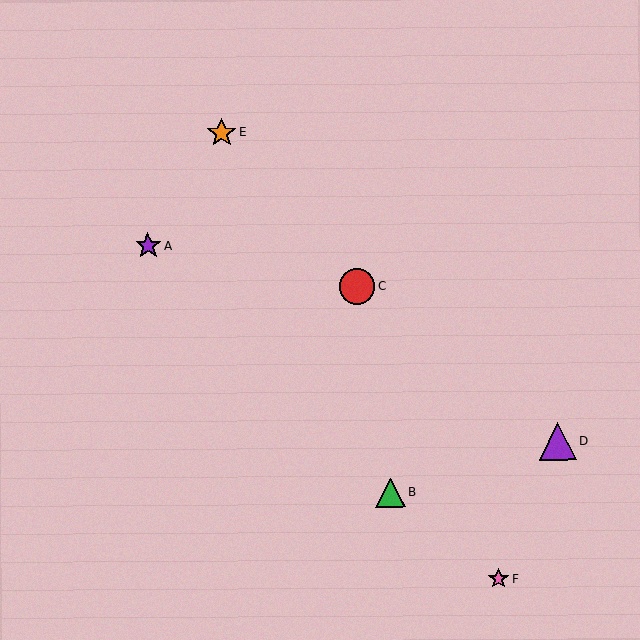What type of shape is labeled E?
Shape E is an orange star.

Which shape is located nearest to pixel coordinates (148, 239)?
The purple star (labeled A) at (148, 246) is nearest to that location.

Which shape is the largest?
The purple triangle (labeled D) is the largest.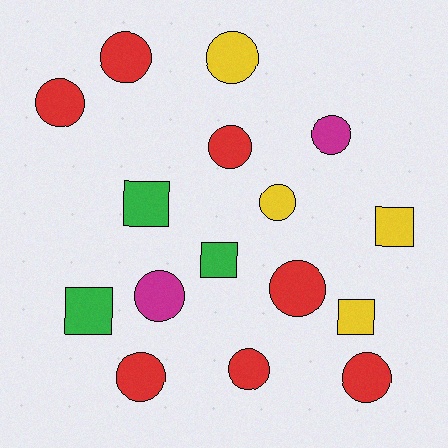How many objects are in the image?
There are 16 objects.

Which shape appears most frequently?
Circle, with 11 objects.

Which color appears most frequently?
Red, with 7 objects.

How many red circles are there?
There are 7 red circles.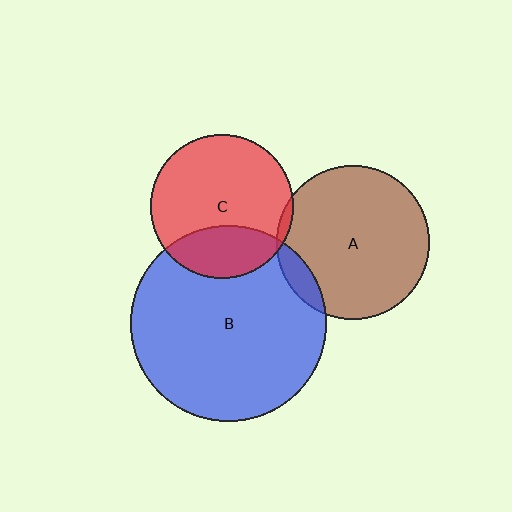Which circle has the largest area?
Circle B (blue).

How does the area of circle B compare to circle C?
Approximately 1.9 times.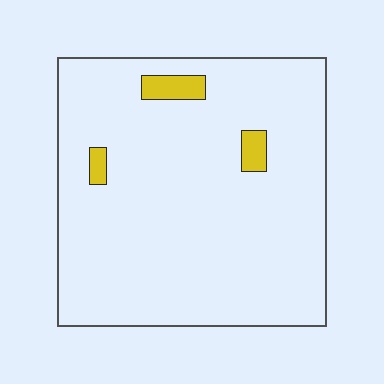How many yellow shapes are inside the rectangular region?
3.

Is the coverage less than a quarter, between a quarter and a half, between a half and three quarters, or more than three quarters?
Less than a quarter.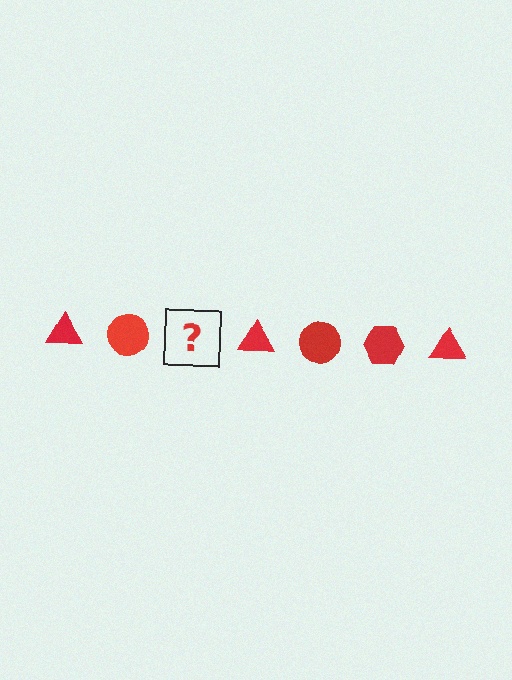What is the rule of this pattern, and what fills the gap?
The rule is that the pattern cycles through triangle, circle, hexagon shapes in red. The gap should be filled with a red hexagon.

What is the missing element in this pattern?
The missing element is a red hexagon.